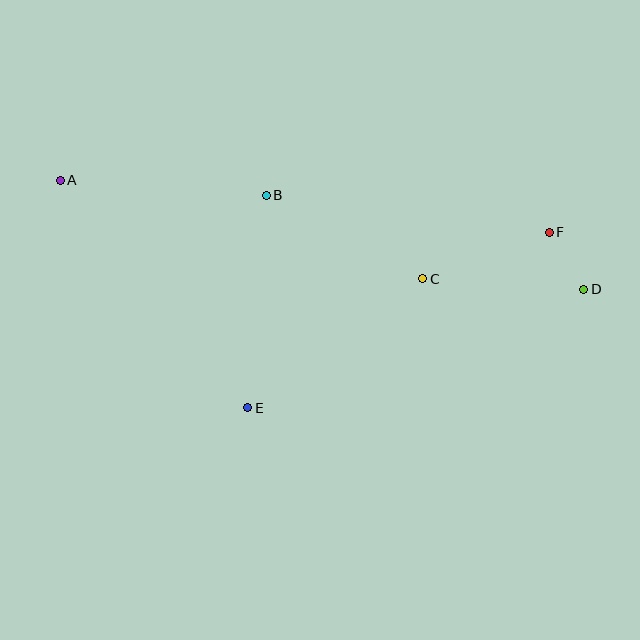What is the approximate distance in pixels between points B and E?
The distance between B and E is approximately 213 pixels.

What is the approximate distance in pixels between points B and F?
The distance between B and F is approximately 286 pixels.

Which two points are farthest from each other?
Points A and D are farthest from each other.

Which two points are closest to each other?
Points D and F are closest to each other.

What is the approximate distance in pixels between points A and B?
The distance between A and B is approximately 206 pixels.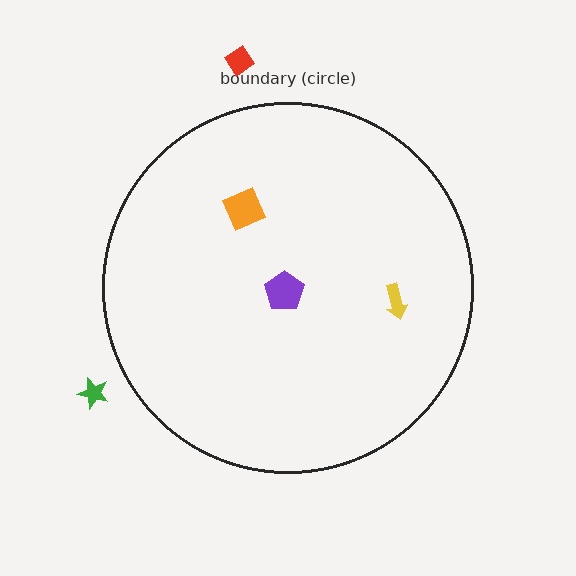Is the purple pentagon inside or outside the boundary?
Inside.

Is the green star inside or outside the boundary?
Outside.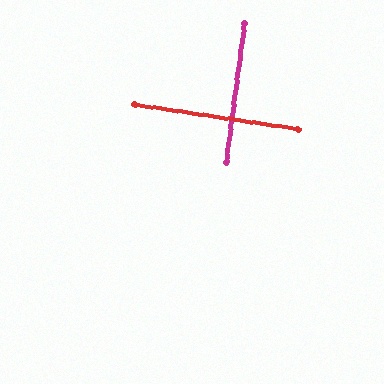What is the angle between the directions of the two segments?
Approximately 89 degrees.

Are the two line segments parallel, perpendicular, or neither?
Perpendicular — they meet at approximately 89°.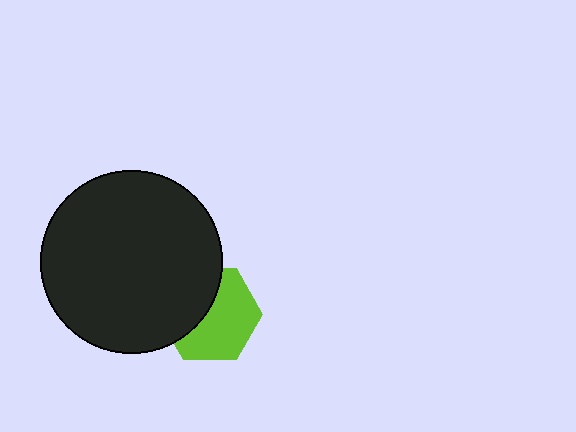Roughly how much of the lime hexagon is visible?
About half of it is visible (roughly 59%).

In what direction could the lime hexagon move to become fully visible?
The lime hexagon could move right. That would shift it out from behind the black circle entirely.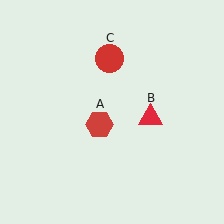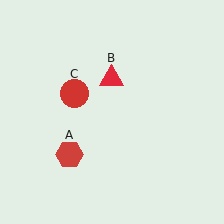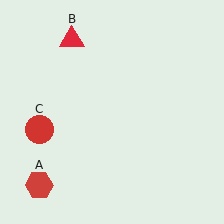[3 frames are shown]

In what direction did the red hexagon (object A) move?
The red hexagon (object A) moved down and to the left.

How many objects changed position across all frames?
3 objects changed position: red hexagon (object A), red triangle (object B), red circle (object C).